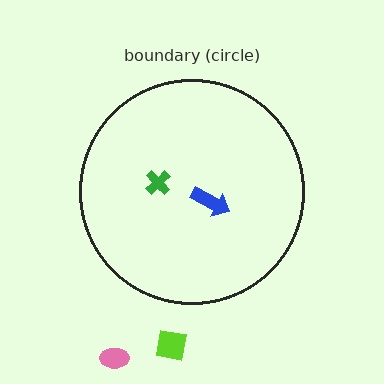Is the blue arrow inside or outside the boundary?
Inside.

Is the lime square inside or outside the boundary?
Outside.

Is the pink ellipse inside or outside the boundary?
Outside.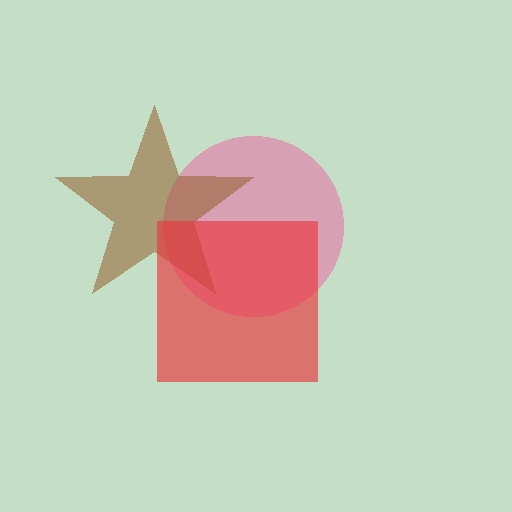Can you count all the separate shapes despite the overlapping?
Yes, there are 3 separate shapes.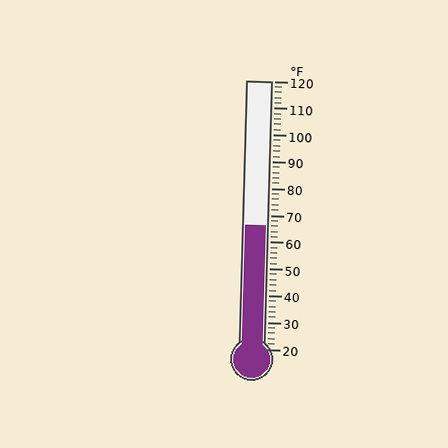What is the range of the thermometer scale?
The thermometer scale ranges from 20°F to 120°F.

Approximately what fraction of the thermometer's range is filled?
The thermometer is filled to approximately 45% of its range.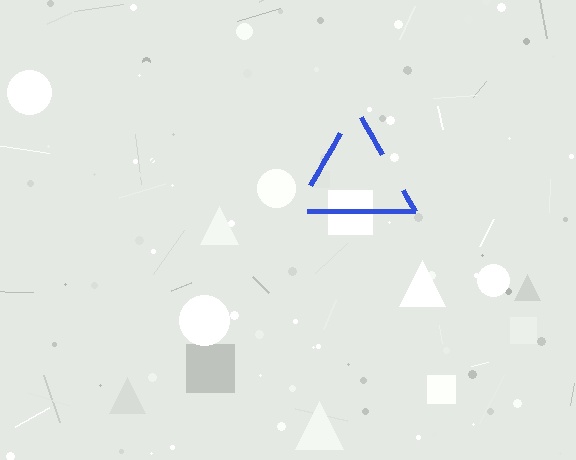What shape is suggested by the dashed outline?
The dashed outline suggests a triangle.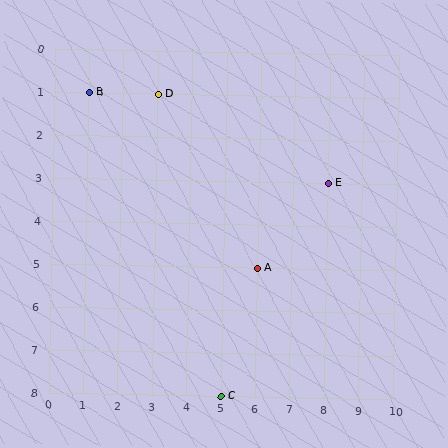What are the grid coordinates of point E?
Point E is at grid coordinates (8, 3).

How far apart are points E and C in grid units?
Points E and C are 3 columns and 5 rows apart (about 5.8 grid units diagonally).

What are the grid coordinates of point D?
Point D is at grid coordinates (3, 1).